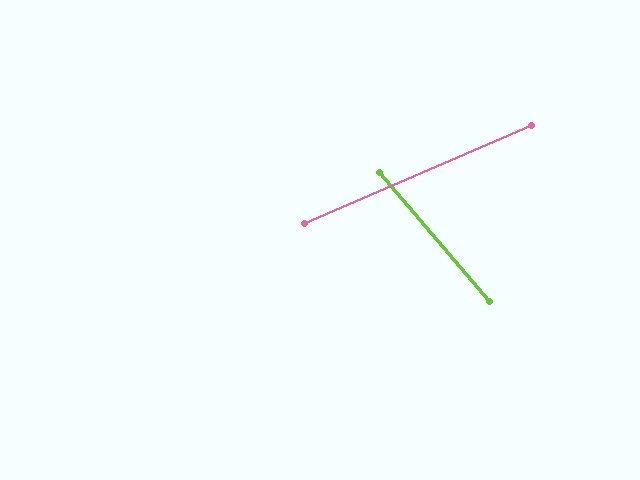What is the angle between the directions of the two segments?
Approximately 73 degrees.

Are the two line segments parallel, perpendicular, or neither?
Neither parallel nor perpendicular — they differ by about 73°.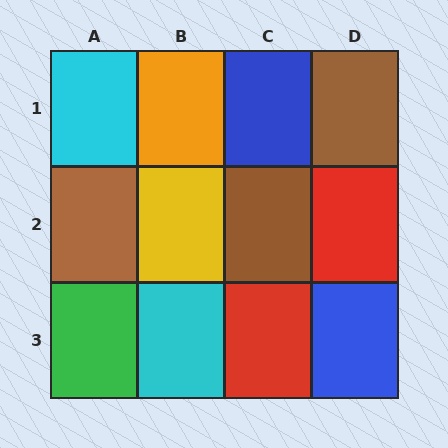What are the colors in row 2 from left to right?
Brown, yellow, brown, red.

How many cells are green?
1 cell is green.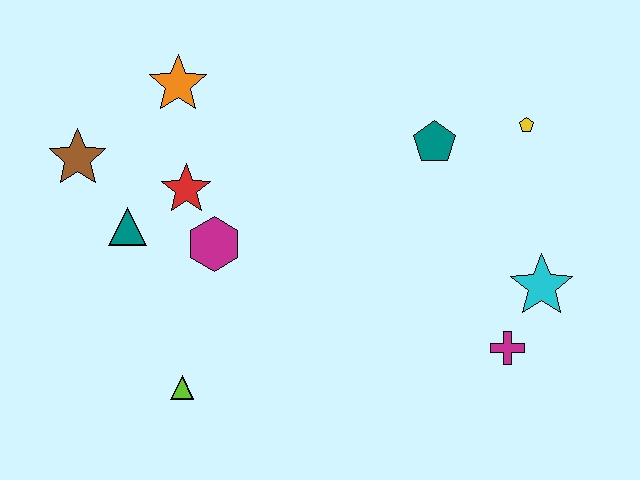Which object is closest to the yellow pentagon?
The teal pentagon is closest to the yellow pentagon.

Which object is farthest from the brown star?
The cyan star is farthest from the brown star.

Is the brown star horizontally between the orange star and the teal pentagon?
No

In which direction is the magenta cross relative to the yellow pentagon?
The magenta cross is below the yellow pentagon.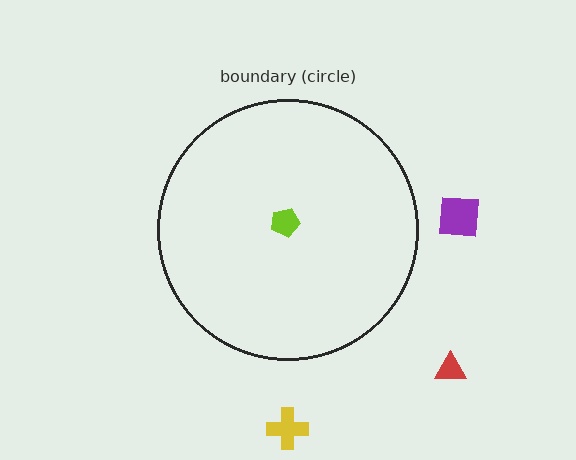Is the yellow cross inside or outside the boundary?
Outside.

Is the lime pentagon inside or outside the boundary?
Inside.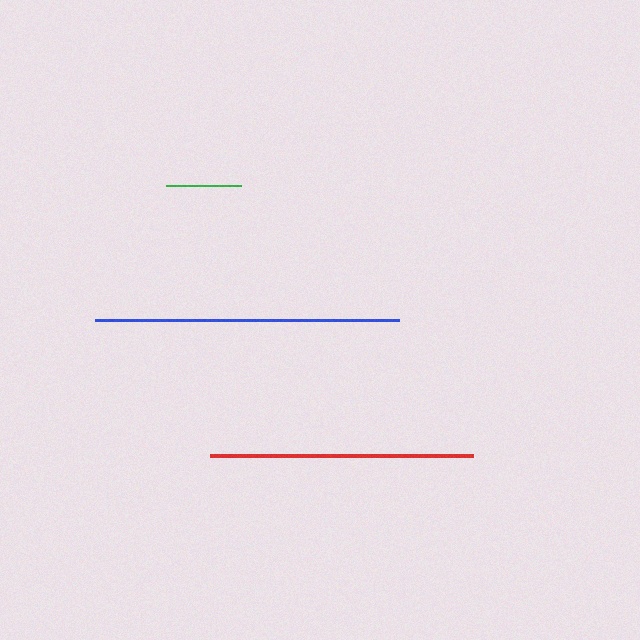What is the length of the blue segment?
The blue segment is approximately 304 pixels long.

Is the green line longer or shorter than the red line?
The red line is longer than the green line.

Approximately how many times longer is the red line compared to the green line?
The red line is approximately 3.5 times the length of the green line.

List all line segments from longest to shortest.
From longest to shortest: blue, red, green.